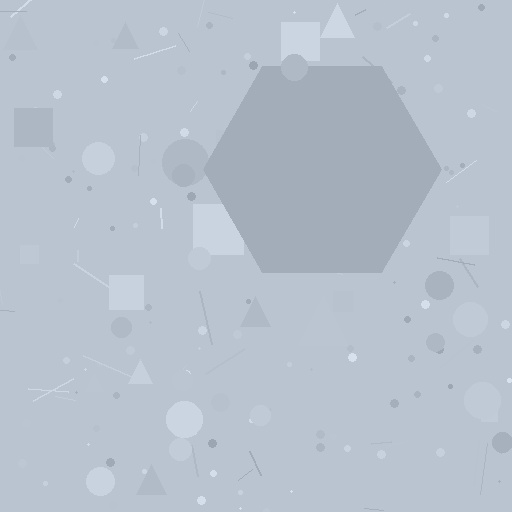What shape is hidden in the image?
A hexagon is hidden in the image.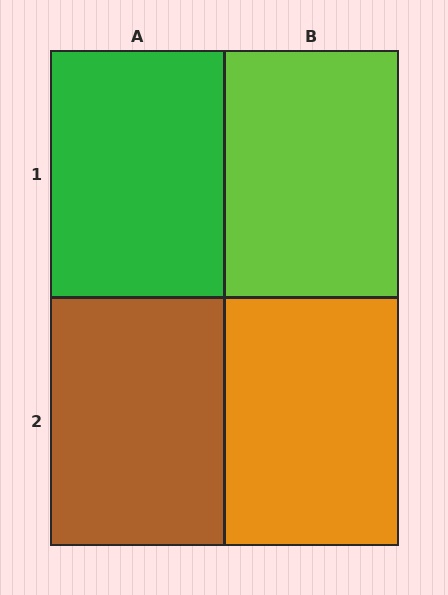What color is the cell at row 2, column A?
Brown.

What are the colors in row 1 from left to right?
Green, lime.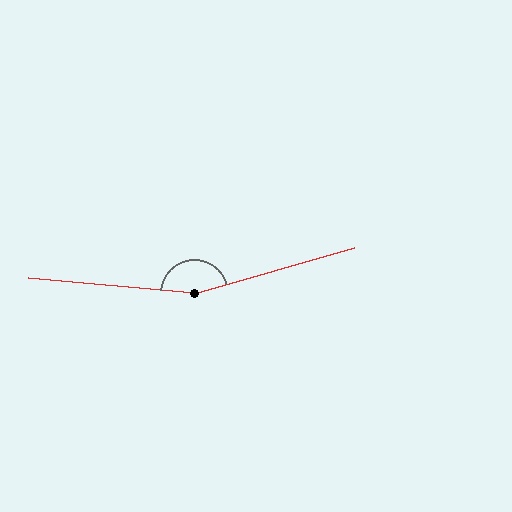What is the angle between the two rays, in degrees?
Approximately 159 degrees.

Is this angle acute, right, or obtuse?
It is obtuse.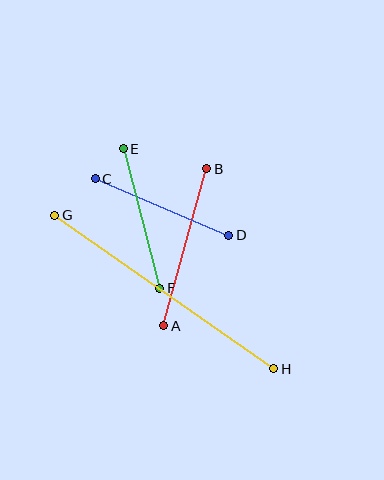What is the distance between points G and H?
The distance is approximately 267 pixels.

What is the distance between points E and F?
The distance is approximately 144 pixels.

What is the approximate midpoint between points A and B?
The midpoint is at approximately (185, 247) pixels.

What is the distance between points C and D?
The distance is approximately 145 pixels.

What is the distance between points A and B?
The distance is approximately 163 pixels.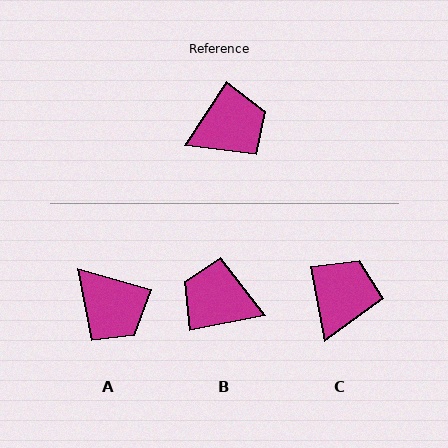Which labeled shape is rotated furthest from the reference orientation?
B, about 135 degrees away.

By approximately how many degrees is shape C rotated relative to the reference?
Approximately 44 degrees counter-clockwise.